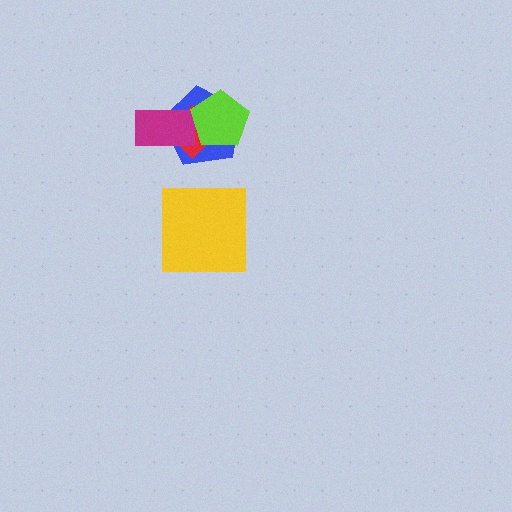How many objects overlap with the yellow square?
0 objects overlap with the yellow square.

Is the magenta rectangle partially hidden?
No, no other shape covers it.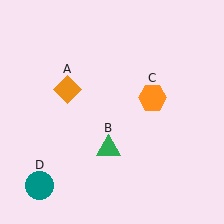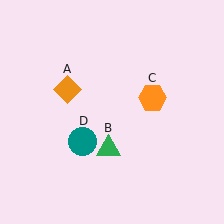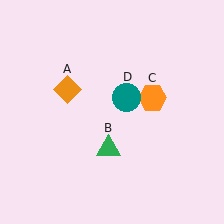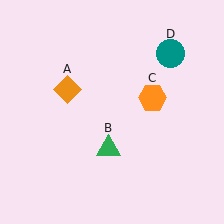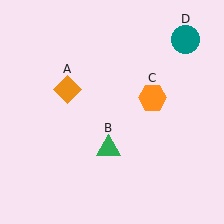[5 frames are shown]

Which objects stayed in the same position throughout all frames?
Orange diamond (object A) and green triangle (object B) and orange hexagon (object C) remained stationary.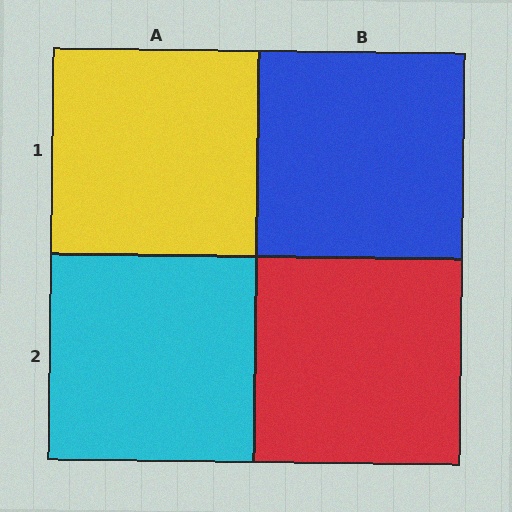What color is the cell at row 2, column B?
Red.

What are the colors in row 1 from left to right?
Yellow, blue.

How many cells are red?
1 cell is red.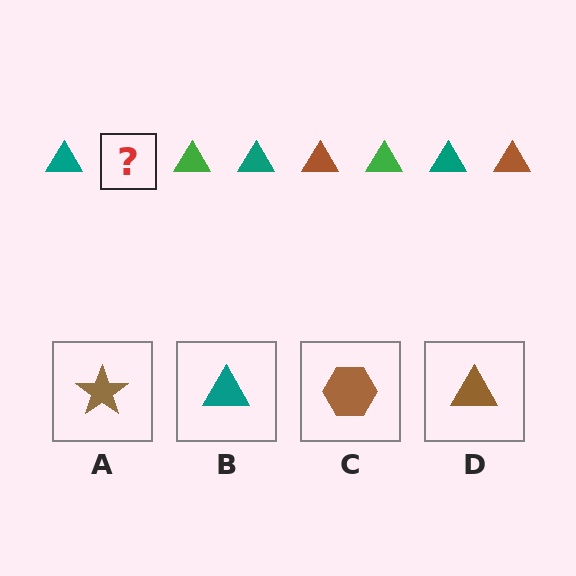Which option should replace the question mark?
Option D.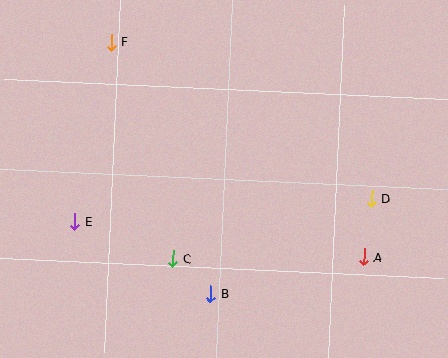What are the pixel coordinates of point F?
Point F is at (111, 42).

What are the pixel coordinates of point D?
Point D is at (371, 198).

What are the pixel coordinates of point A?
Point A is at (364, 257).